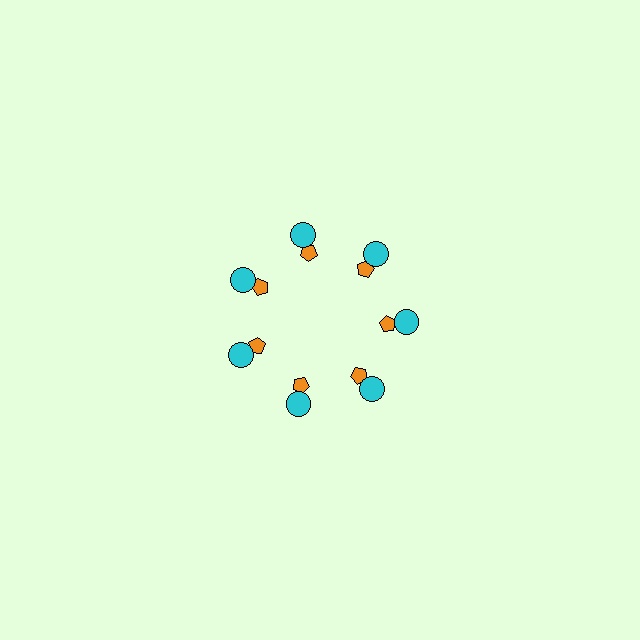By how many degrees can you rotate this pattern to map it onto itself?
The pattern maps onto itself every 51 degrees of rotation.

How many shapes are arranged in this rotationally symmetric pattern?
There are 14 shapes, arranged in 7 groups of 2.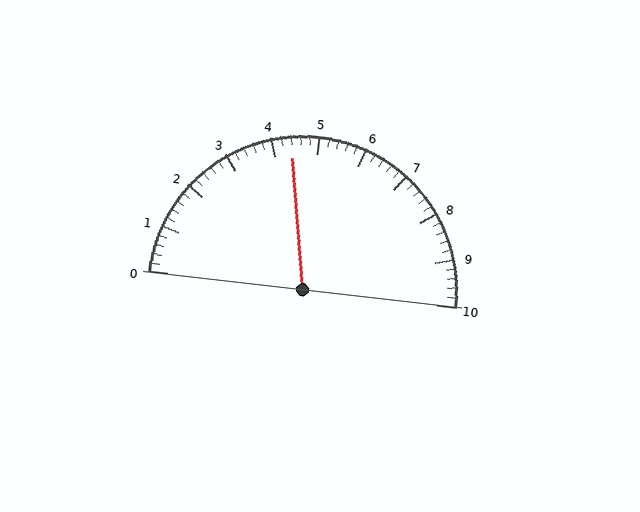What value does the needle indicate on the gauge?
The needle indicates approximately 4.4.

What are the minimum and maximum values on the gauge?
The gauge ranges from 0 to 10.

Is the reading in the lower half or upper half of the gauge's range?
The reading is in the lower half of the range (0 to 10).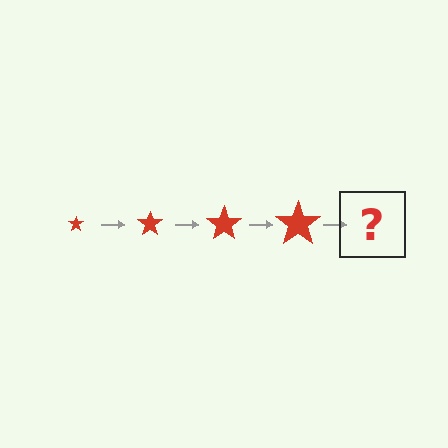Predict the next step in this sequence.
The next step is a red star, larger than the previous one.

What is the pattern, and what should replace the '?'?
The pattern is that the star gets progressively larger each step. The '?' should be a red star, larger than the previous one.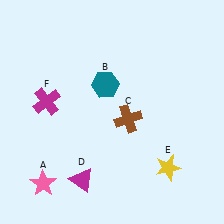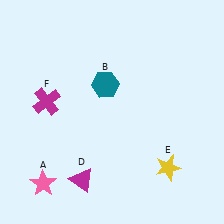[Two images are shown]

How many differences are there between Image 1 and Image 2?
There is 1 difference between the two images.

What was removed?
The brown cross (C) was removed in Image 2.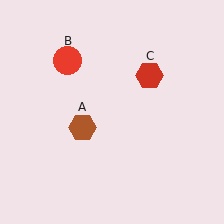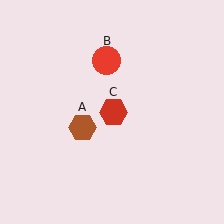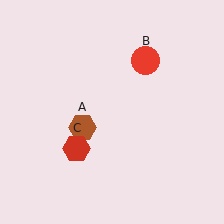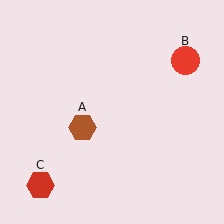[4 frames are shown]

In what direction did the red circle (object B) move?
The red circle (object B) moved right.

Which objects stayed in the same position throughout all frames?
Brown hexagon (object A) remained stationary.